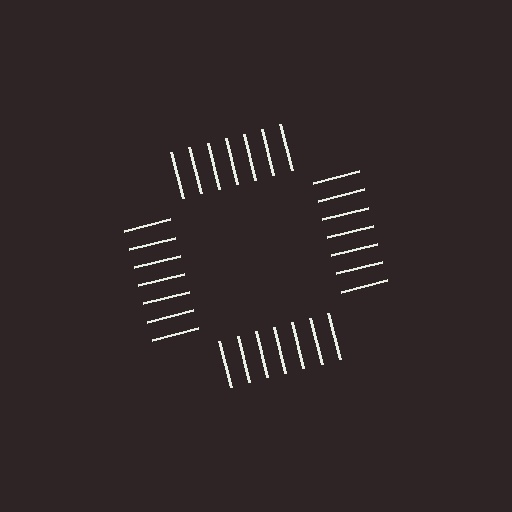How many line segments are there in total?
28 — 7 along each of the 4 edges.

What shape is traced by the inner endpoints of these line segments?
An illusory square — the line segments terminate on its edges but no continuous stroke is drawn.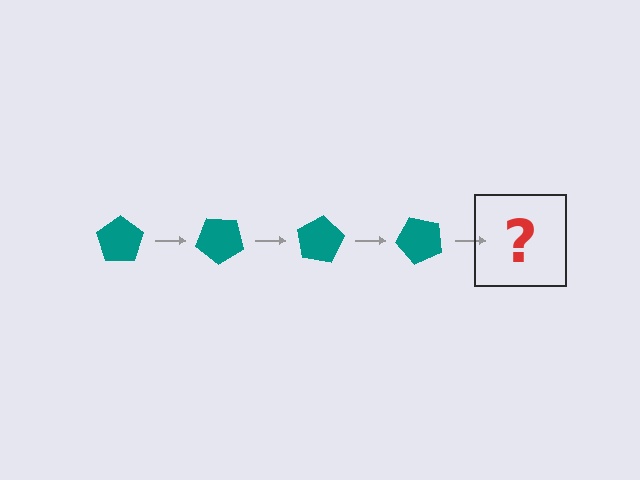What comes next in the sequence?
The next element should be a teal pentagon rotated 160 degrees.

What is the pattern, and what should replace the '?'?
The pattern is that the pentagon rotates 40 degrees each step. The '?' should be a teal pentagon rotated 160 degrees.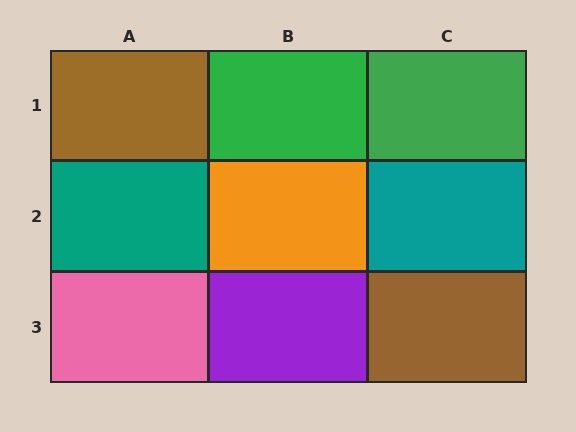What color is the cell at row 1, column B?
Green.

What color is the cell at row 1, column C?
Green.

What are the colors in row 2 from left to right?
Teal, orange, teal.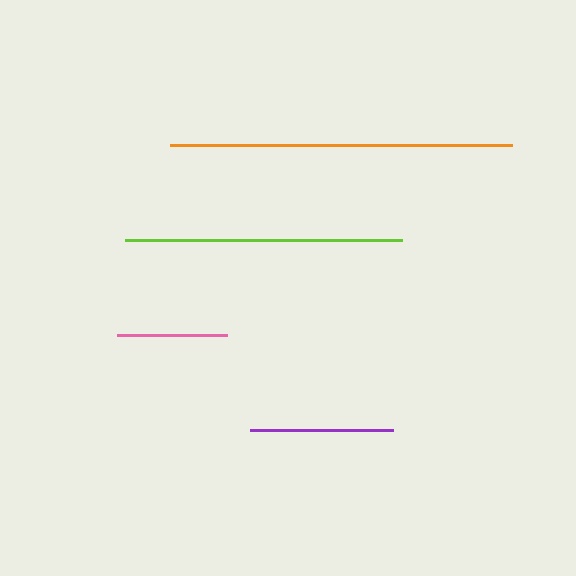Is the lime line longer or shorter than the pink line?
The lime line is longer than the pink line.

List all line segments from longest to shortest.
From longest to shortest: orange, lime, purple, pink.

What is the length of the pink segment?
The pink segment is approximately 110 pixels long.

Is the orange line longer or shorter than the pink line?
The orange line is longer than the pink line.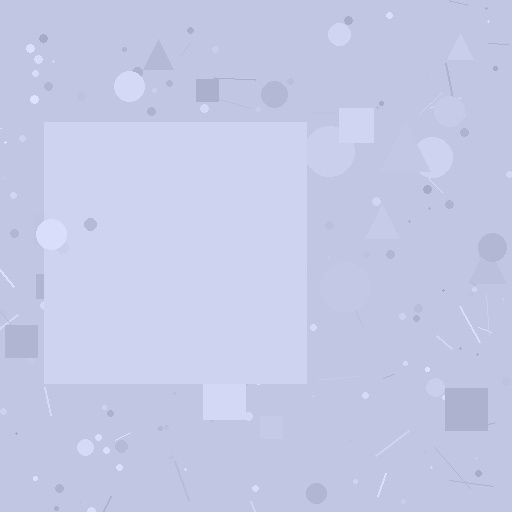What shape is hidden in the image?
A square is hidden in the image.